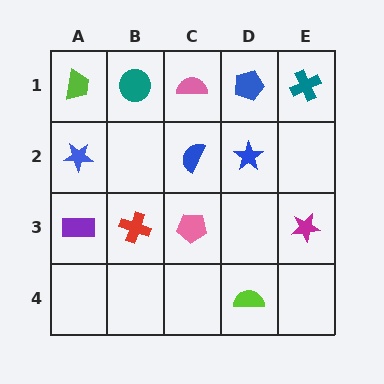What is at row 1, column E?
A teal cross.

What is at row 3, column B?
A red cross.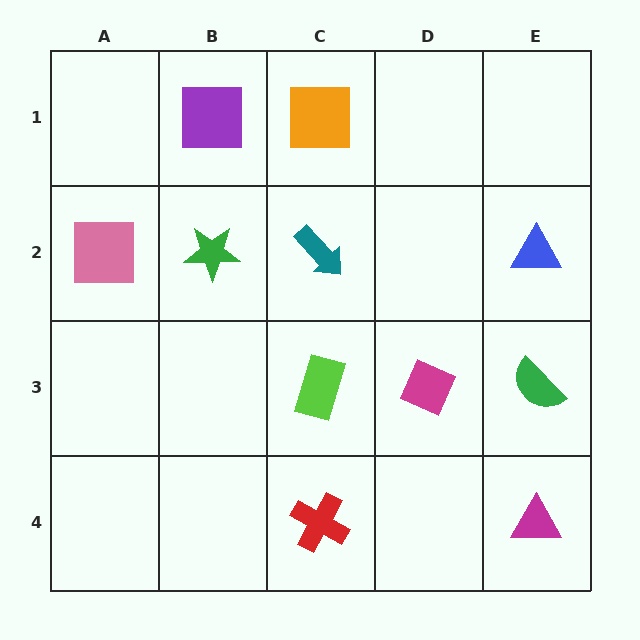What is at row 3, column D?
A magenta diamond.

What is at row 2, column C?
A teal arrow.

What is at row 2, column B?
A green star.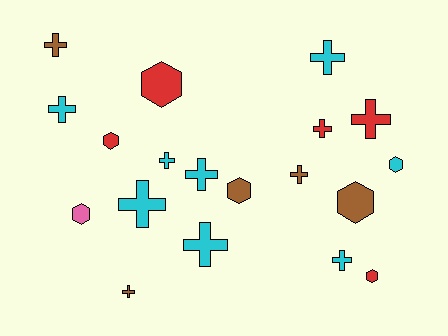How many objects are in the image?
There are 19 objects.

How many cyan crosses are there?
There are 7 cyan crosses.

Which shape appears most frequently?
Cross, with 12 objects.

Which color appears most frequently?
Cyan, with 8 objects.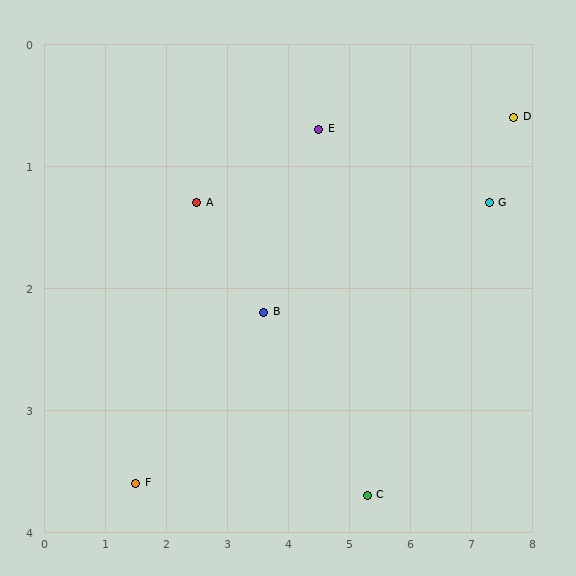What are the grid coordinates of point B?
Point B is at approximately (3.6, 2.2).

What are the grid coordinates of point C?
Point C is at approximately (5.3, 3.7).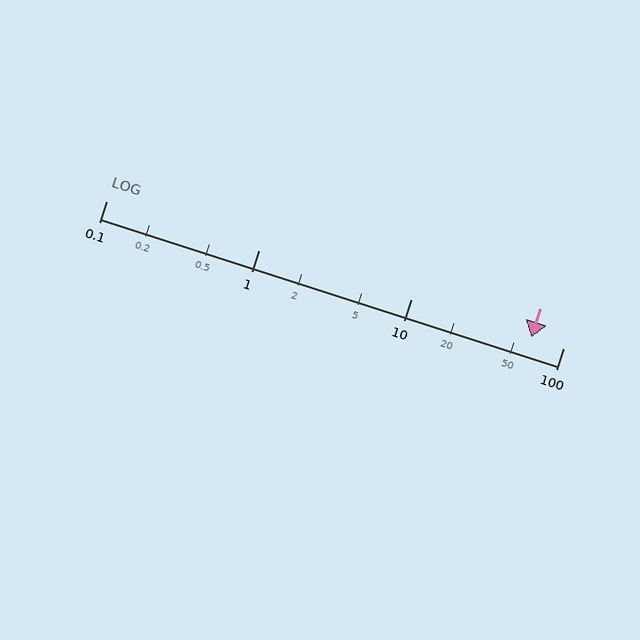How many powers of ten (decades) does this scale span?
The scale spans 3 decades, from 0.1 to 100.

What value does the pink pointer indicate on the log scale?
The pointer indicates approximately 62.